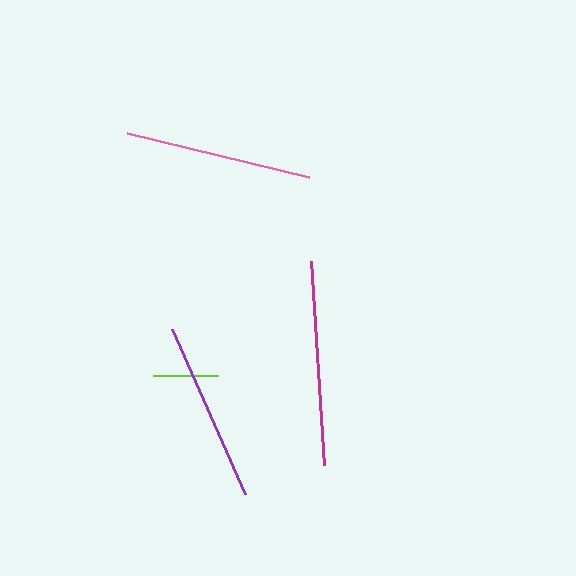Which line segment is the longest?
The magenta line is the longest at approximately 204 pixels.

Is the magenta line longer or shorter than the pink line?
The magenta line is longer than the pink line.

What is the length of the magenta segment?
The magenta segment is approximately 204 pixels long.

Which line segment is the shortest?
The lime line is the shortest at approximately 66 pixels.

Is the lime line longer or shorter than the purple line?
The purple line is longer than the lime line.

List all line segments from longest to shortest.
From longest to shortest: magenta, pink, purple, lime.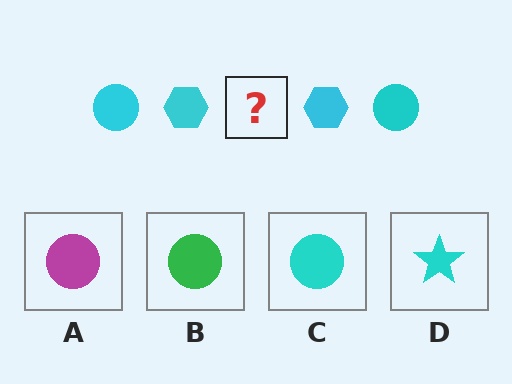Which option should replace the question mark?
Option C.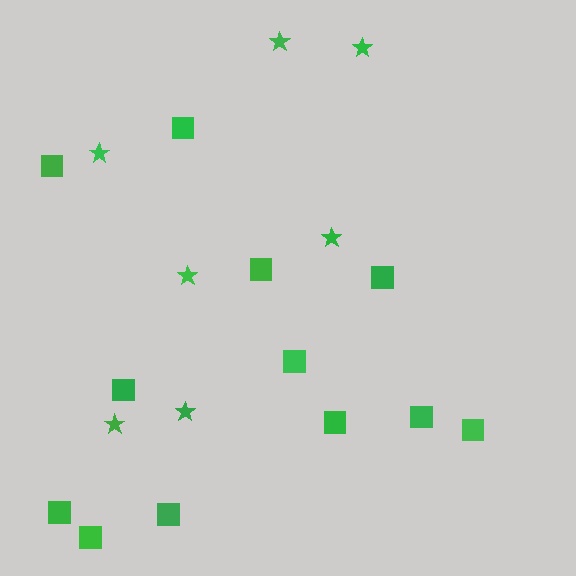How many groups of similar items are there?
There are 2 groups: one group of squares (12) and one group of stars (7).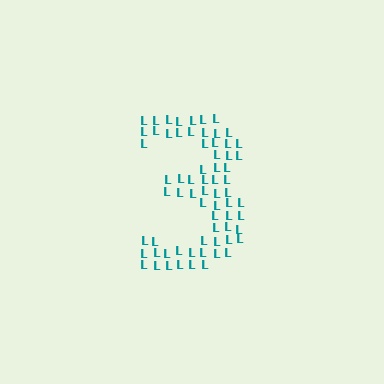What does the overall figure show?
The overall figure shows the digit 3.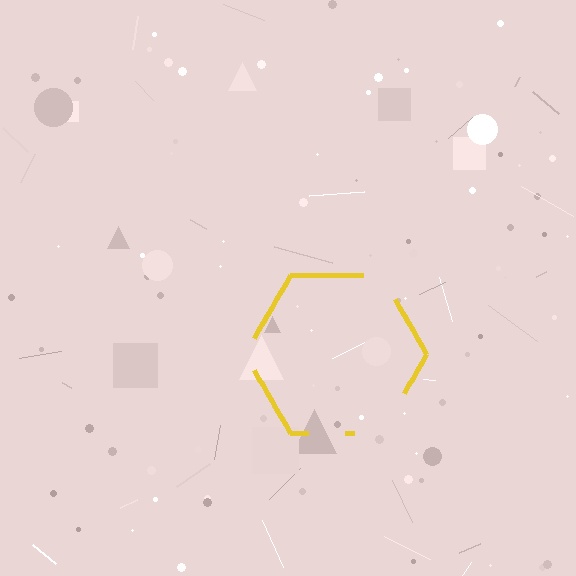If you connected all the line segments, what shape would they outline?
They would outline a hexagon.